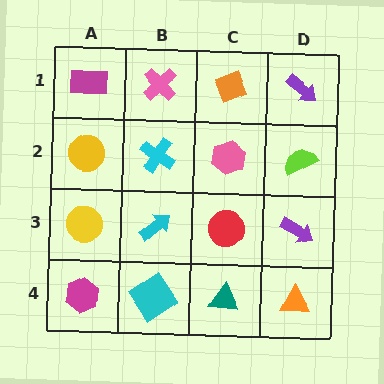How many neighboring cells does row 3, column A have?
3.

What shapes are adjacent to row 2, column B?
A pink cross (row 1, column B), a cyan arrow (row 3, column B), a yellow circle (row 2, column A), a pink hexagon (row 2, column C).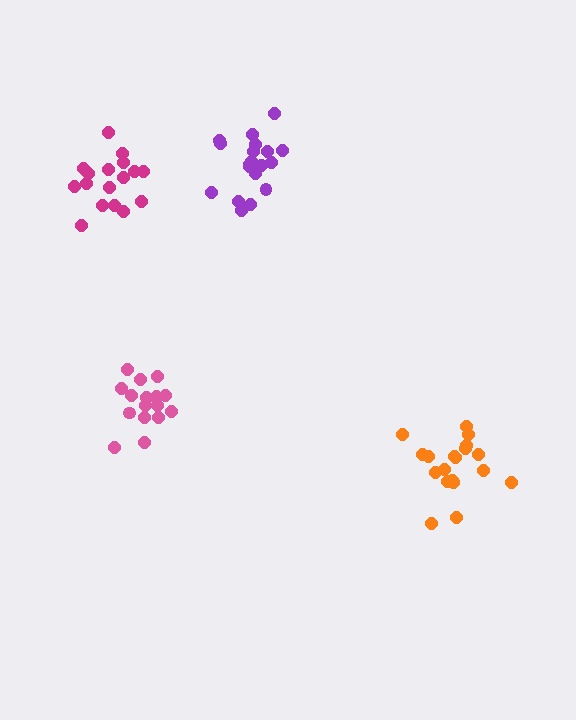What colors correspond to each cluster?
The clusters are colored: orange, pink, magenta, purple.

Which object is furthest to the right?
The orange cluster is rightmost.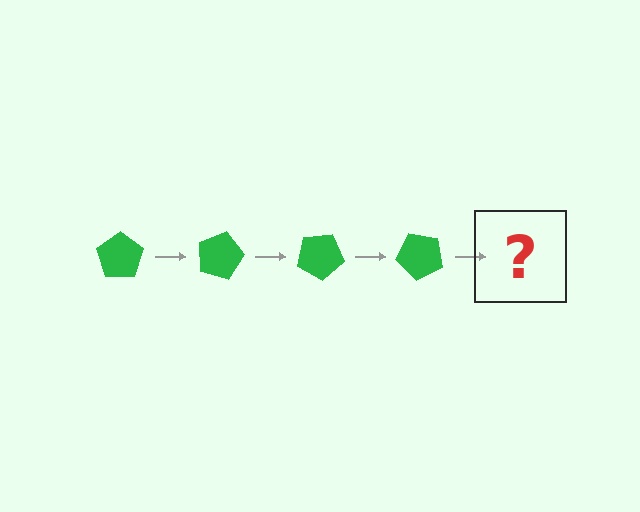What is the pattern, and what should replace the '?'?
The pattern is that the pentagon rotates 15 degrees each step. The '?' should be a green pentagon rotated 60 degrees.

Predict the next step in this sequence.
The next step is a green pentagon rotated 60 degrees.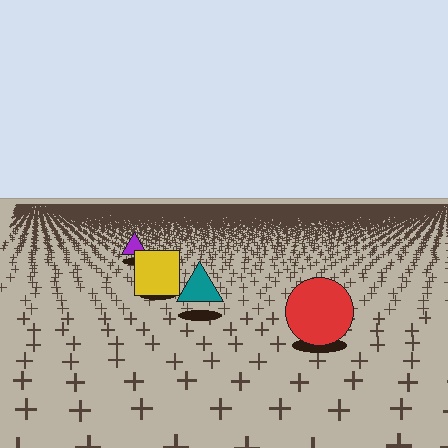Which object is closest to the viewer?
The red circle is closest. The texture marks near it are larger and more spread out.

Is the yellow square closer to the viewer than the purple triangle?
Yes. The yellow square is closer — you can tell from the texture gradient: the ground texture is coarser near it.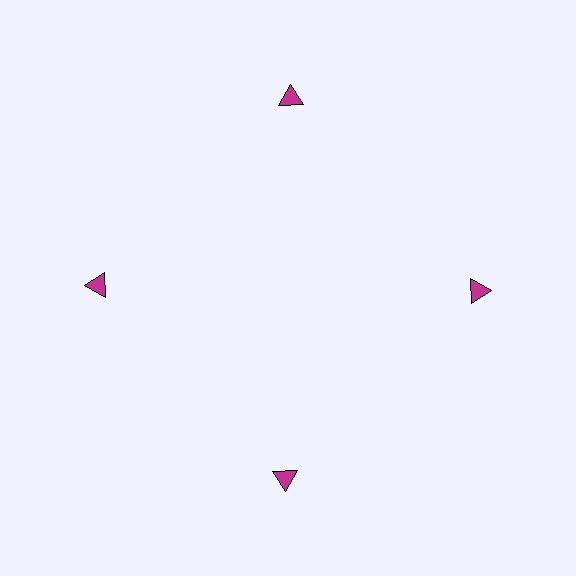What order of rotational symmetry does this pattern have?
This pattern has 4-fold rotational symmetry.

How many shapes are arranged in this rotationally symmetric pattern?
There are 4 shapes, arranged in 4 groups of 1.